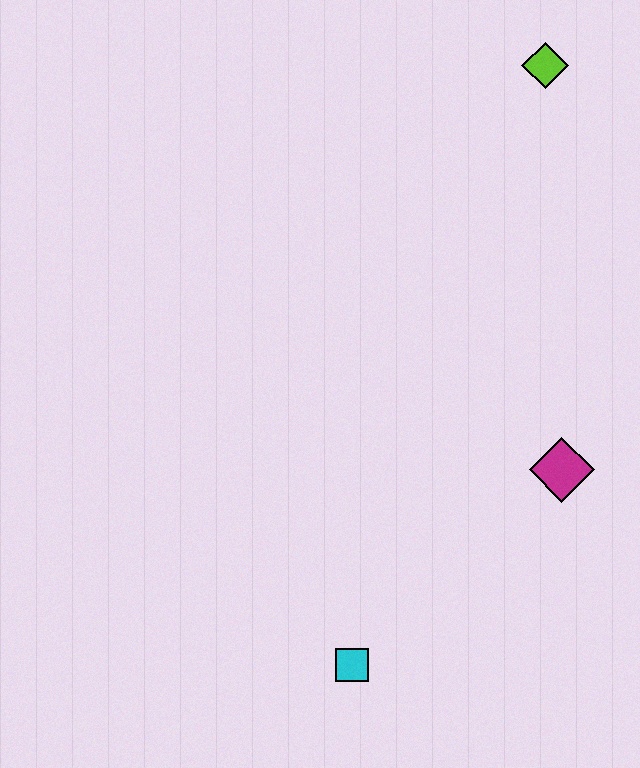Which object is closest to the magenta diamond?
The cyan square is closest to the magenta diamond.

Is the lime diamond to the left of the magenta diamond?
Yes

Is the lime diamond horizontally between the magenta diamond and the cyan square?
Yes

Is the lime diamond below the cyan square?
No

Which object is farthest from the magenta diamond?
The lime diamond is farthest from the magenta diamond.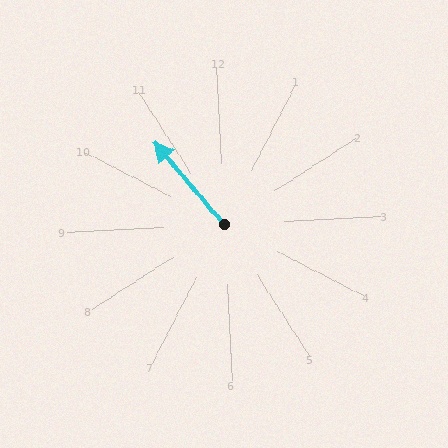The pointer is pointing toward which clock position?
Roughly 11 o'clock.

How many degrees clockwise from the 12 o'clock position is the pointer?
Approximately 322 degrees.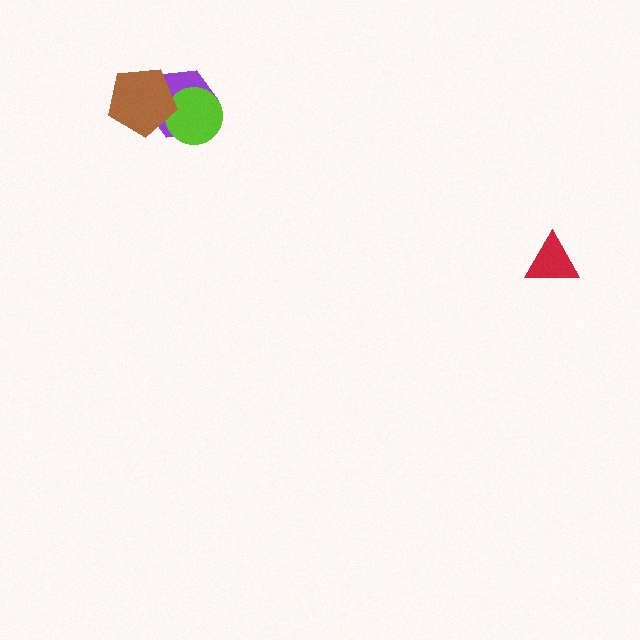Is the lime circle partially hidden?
Yes, it is partially covered by another shape.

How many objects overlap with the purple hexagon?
2 objects overlap with the purple hexagon.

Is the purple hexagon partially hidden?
Yes, it is partially covered by another shape.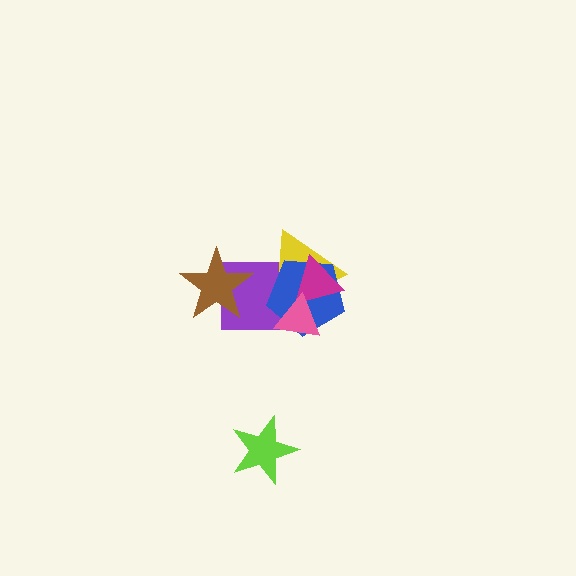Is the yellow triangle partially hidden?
Yes, it is partially covered by another shape.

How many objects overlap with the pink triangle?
4 objects overlap with the pink triangle.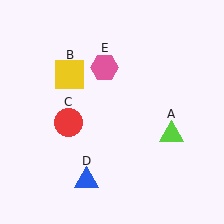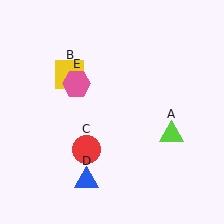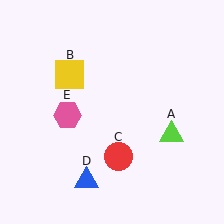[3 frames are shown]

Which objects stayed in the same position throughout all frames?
Lime triangle (object A) and yellow square (object B) and blue triangle (object D) remained stationary.